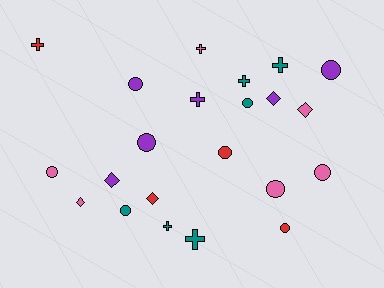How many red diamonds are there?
There is 1 red diamond.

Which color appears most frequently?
Teal, with 6 objects.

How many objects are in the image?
There are 22 objects.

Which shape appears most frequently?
Circle, with 10 objects.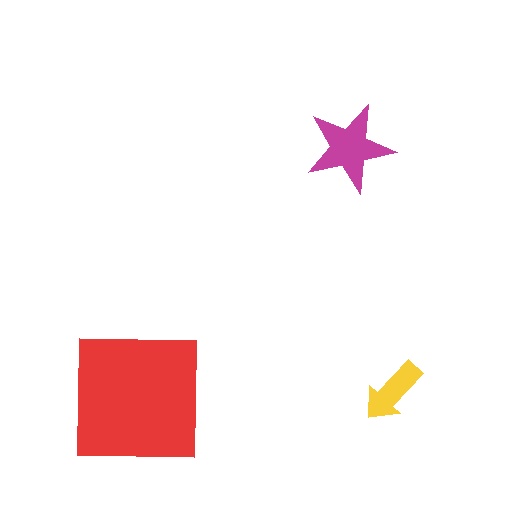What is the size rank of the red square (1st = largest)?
1st.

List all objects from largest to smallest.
The red square, the magenta star, the yellow arrow.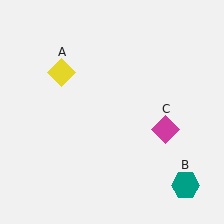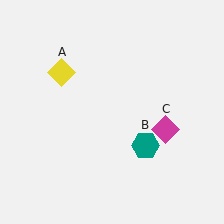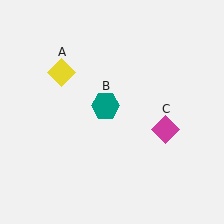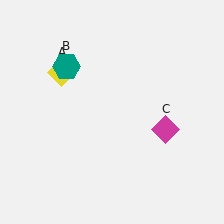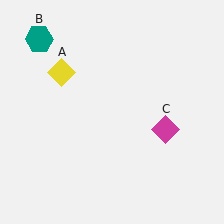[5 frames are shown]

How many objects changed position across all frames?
1 object changed position: teal hexagon (object B).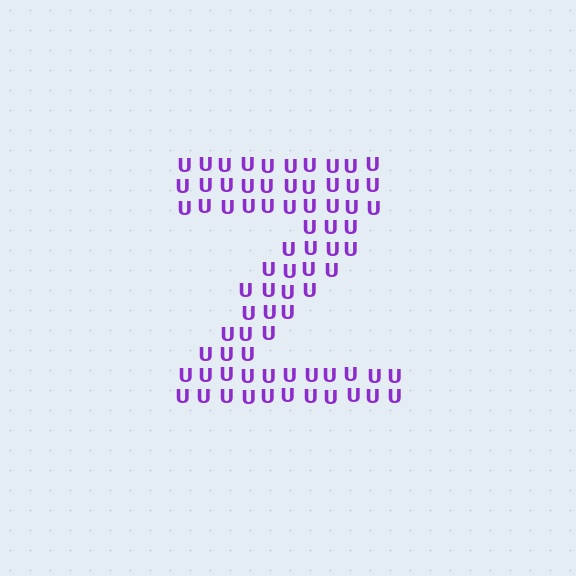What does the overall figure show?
The overall figure shows the letter Z.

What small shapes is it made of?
It is made of small letter U's.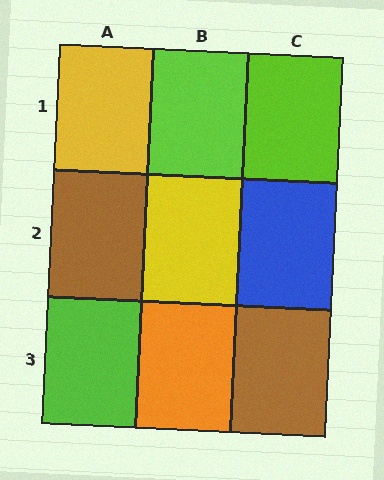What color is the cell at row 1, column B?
Lime.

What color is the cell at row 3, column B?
Orange.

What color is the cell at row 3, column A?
Lime.